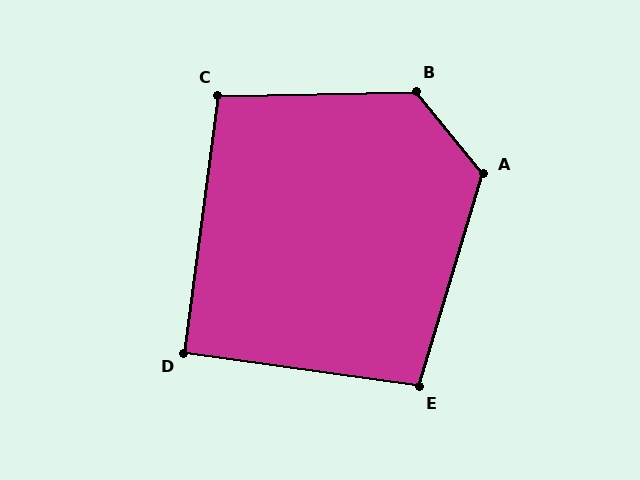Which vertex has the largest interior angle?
B, at approximately 128 degrees.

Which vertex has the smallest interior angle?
D, at approximately 91 degrees.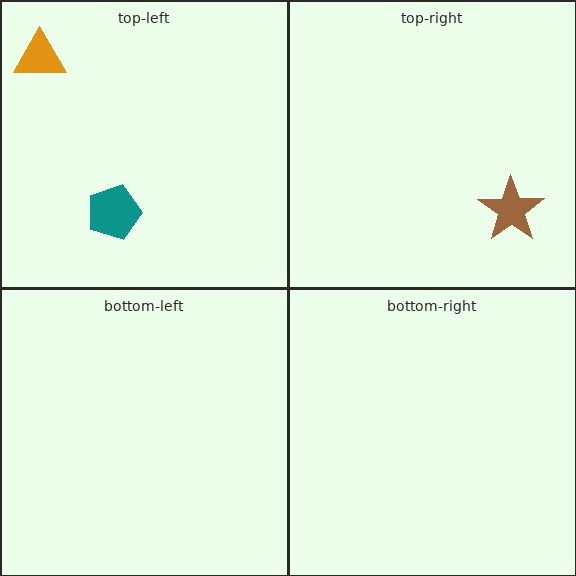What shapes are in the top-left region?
The orange triangle, the teal pentagon.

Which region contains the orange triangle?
The top-left region.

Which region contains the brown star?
The top-right region.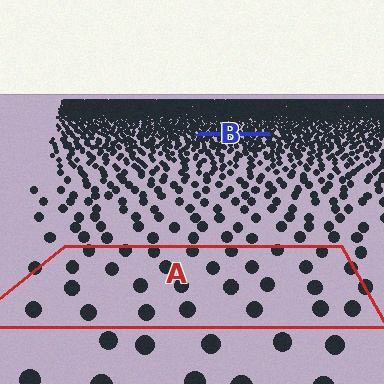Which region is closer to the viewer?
Region A is closer. The texture elements there are larger and more spread out.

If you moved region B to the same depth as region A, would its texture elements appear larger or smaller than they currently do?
They would appear larger. At a closer depth, the same texture elements are projected at a bigger on-screen size.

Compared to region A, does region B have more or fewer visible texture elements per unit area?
Region B has more texture elements per unit area — they are packed more densely because it is farther away.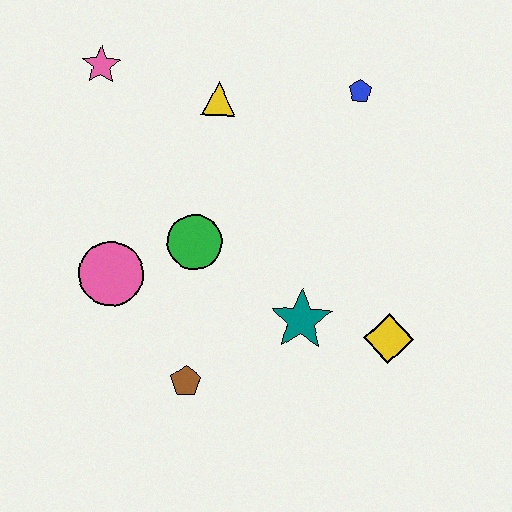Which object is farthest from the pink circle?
The blue pentagon is farthest from the pink circle.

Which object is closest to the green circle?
The pink circle is closest to the green circle.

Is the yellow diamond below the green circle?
Yes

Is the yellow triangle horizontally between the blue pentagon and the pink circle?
Yes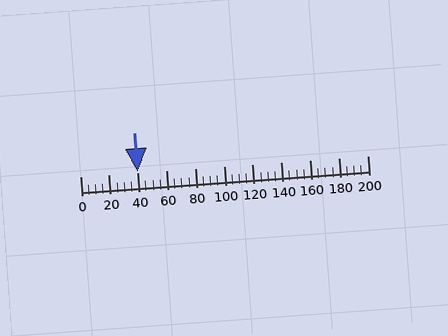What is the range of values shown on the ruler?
The ruler shows values from 0 to 200.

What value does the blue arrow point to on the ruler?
The blue arrow points to approximately 40.